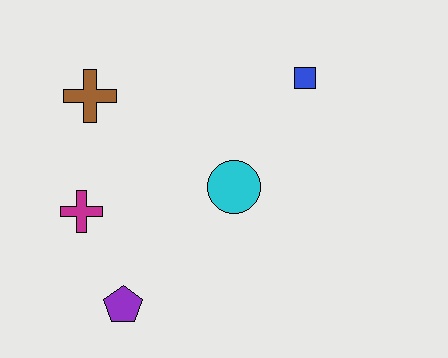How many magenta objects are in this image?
There is 1 magenta object.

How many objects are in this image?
There are 5 objects.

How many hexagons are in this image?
There are no hexagons.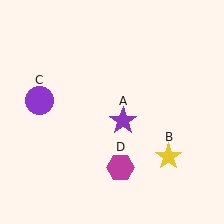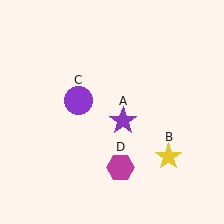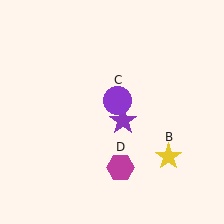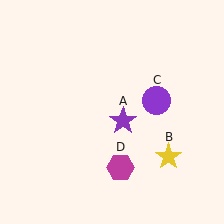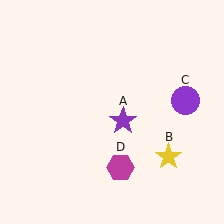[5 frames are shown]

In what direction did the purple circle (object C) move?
The purple circle (object C) moved right.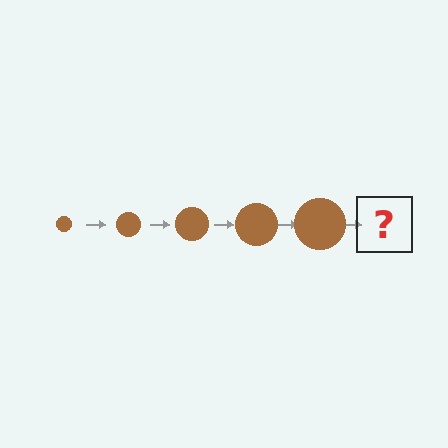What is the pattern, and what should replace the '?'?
The pattern is that the circle gets progressively larger each step. The '?' should be a brown circle, larger than the previous one.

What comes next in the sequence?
The next element should be a brown circle, larger than the previous one.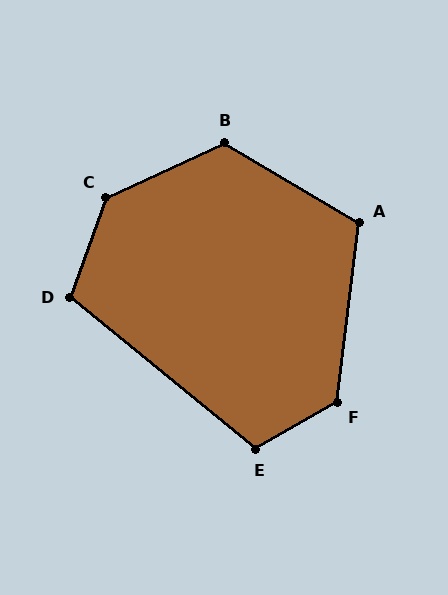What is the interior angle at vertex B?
Approximately 125 degrees (obtuse).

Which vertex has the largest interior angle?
C, at approximately 135 degrees.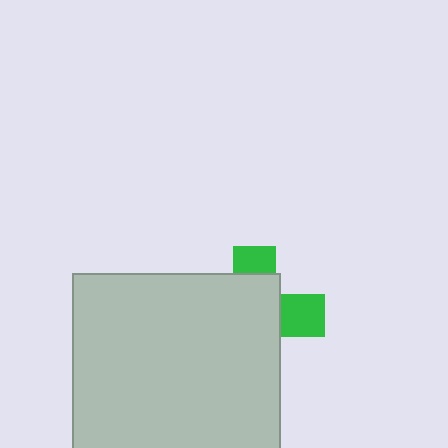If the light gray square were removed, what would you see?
You would see the complete green cross.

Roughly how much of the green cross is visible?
A small part of it is visible (roughly 31%).